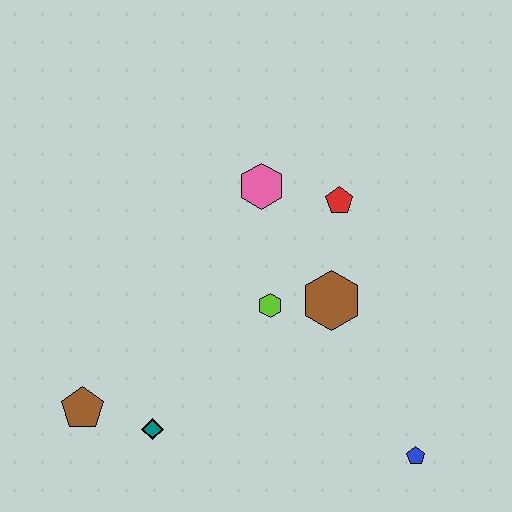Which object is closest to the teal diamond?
The brown pentagon is closest to the teal diamond.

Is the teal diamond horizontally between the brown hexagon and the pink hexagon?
No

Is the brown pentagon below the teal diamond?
No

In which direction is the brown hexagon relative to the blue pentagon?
The brown hexagon is above the blue pentagon.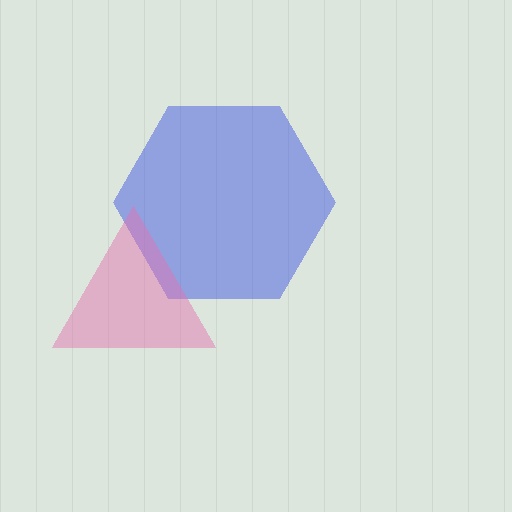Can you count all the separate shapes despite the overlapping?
Yes, there are 2 separate shapes.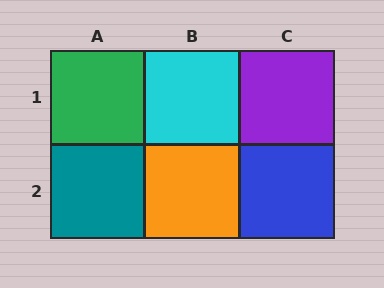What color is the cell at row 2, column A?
Teal.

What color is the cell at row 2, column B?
Orange.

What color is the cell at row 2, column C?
Blue.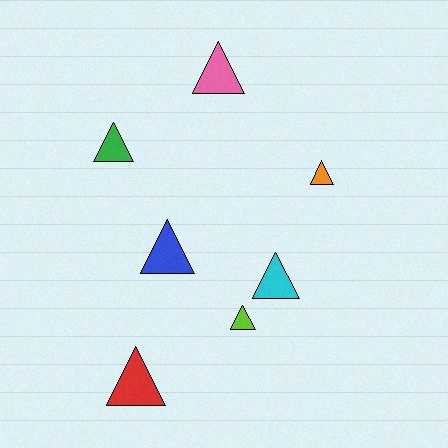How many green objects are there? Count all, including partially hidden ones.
There is 1 green object.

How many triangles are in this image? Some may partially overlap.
There are 7 triangles.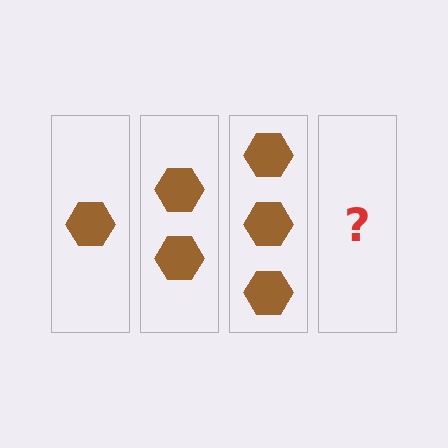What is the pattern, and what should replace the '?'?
The pattern is that each step adds one more hexagon. The '?' should be 4 hexagons.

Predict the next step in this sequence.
The next step is 4 hexagons.